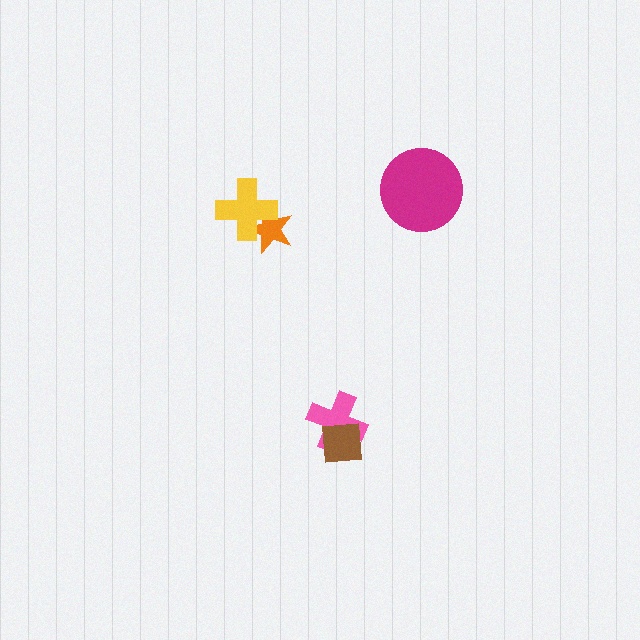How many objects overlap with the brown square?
1 object overlaps with the brown square.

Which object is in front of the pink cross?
The brown square is in front of the pink cross.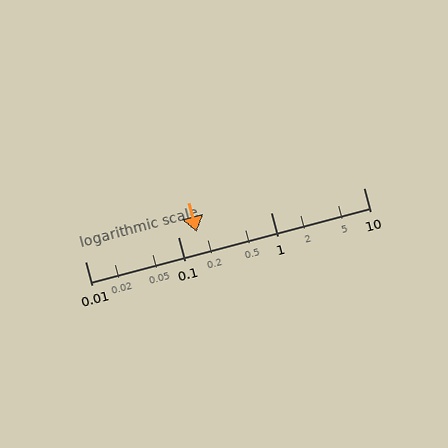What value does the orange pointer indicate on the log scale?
The pointer indicates approximately 0.16.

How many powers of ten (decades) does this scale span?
The scale spans 3 decades, from 0.01 to 10.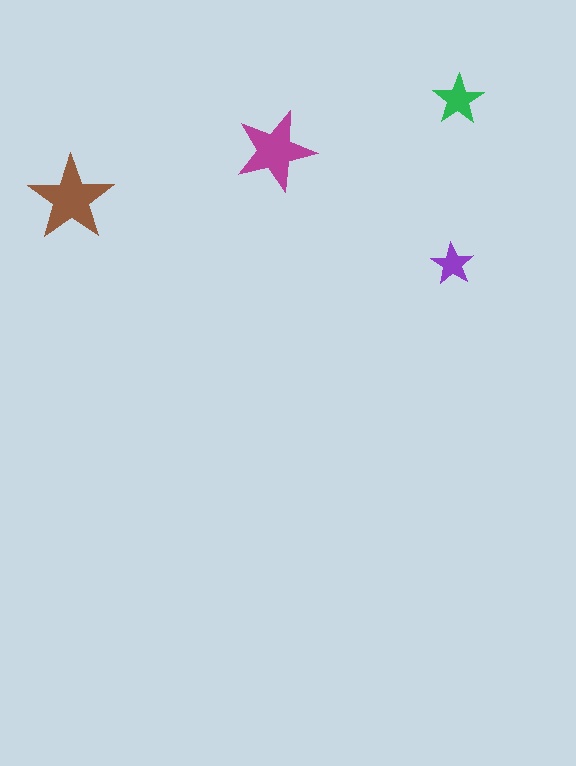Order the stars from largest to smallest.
the brown one, the magenta one, the green one, the purple one.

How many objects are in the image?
There are 4 objects in the image.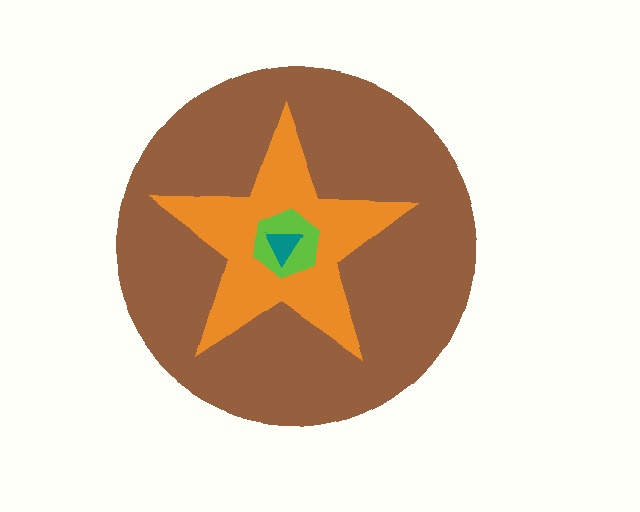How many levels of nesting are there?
4.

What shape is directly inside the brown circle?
The orange star.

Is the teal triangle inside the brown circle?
Yes.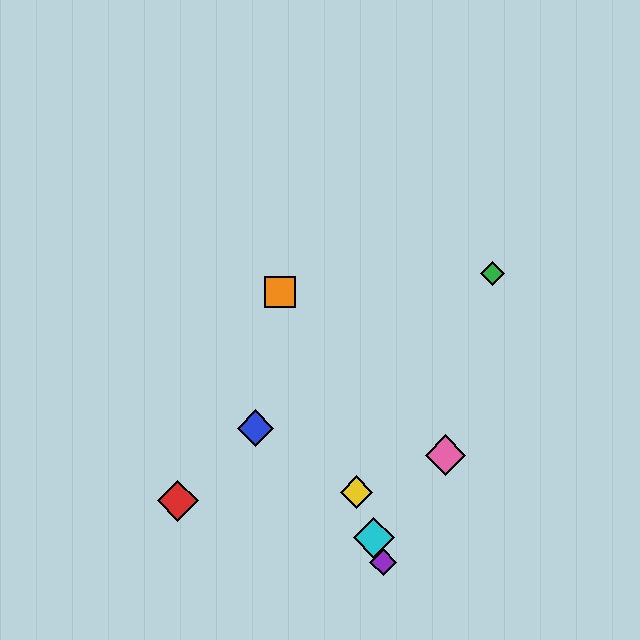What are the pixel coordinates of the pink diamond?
The pink diamond is at (445, 455).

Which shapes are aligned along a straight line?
The yellow diamond, the purple diamond, the orange square, the cyan diamond are aligned along a straight line.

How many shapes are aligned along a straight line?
4 shapes (the yellow diamond, the purple diamond, the orange square, the cyan diamond) are aligned along a straight line.